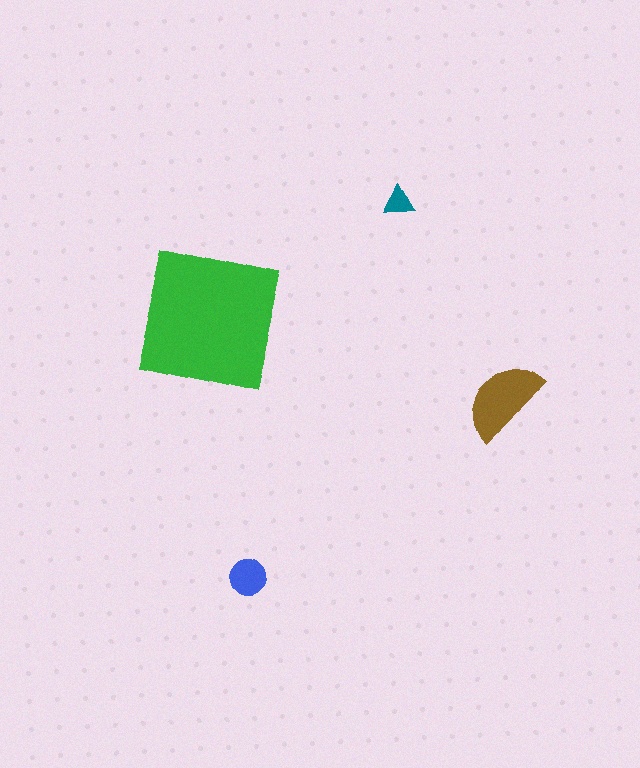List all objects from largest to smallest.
The green square, the brown semicircle, the blue circle, the teal triangle.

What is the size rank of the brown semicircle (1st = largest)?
2nd.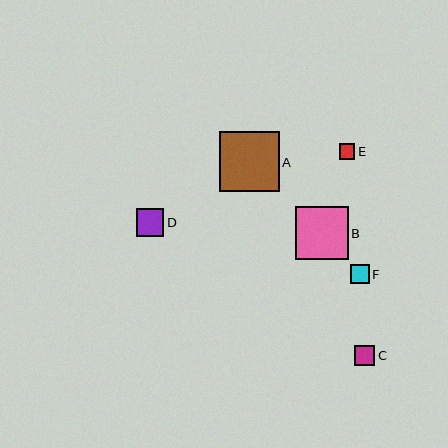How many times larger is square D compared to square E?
Square D is approximately 1.8 times the size of square E.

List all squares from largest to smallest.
From largest to smallest: A, B, D, C, F, E.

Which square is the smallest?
Square E is the smallest with a size of approximately 15 pixels.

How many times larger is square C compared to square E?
Square C is approximately 1.3 times the size of square E.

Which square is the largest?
Square A is the largest with a size of approximately 60 pixels.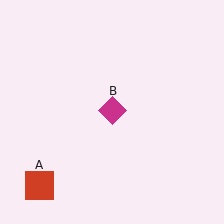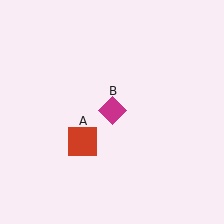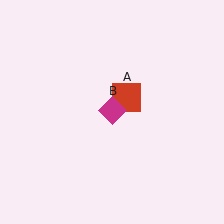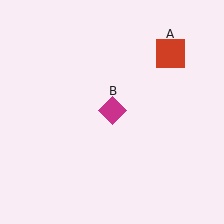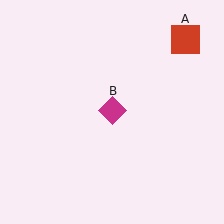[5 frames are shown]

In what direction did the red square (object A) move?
The red square (object A) moved up and to the right.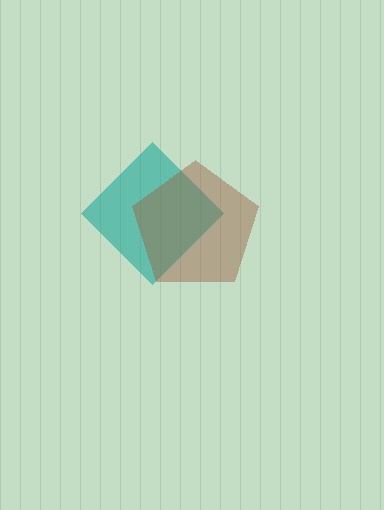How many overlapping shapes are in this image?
There are 2 overlapping shapes in the image.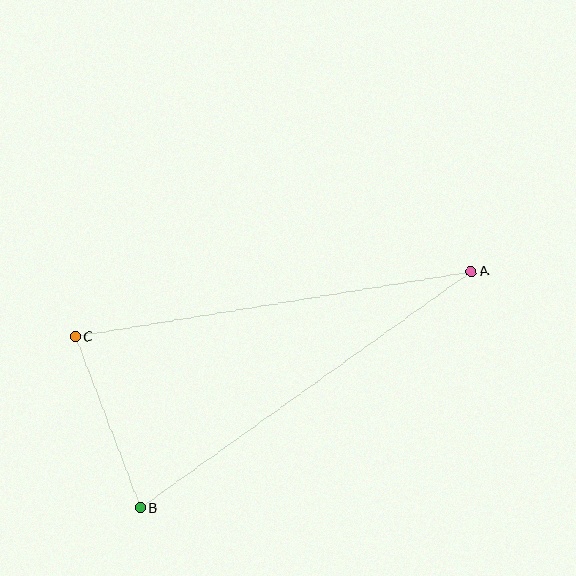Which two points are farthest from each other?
Points A and B are farthest from each other.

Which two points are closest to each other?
Points B and C are closest to each other.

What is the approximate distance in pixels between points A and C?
The distance between A and C is approximately 401 pixels.